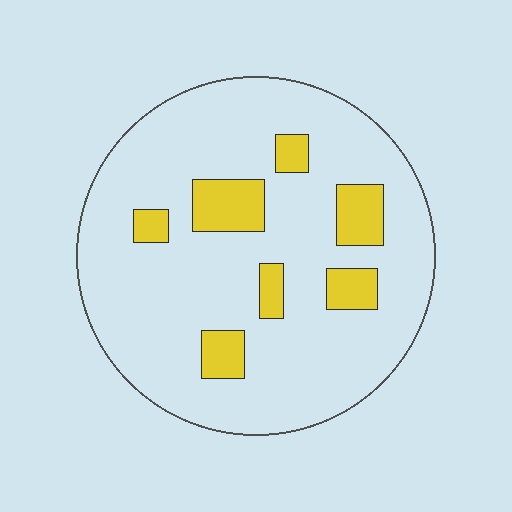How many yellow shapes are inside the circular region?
7.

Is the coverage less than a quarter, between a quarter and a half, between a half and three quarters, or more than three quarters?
Less than a quarter.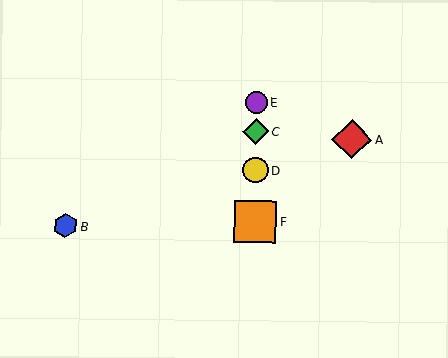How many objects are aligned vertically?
4 objects (C, D, E, F) are aligned vertically.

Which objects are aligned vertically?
Objects C, D, E, F are aligned vertically.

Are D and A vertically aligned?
No, D is at x≈256 and A is at x≈352.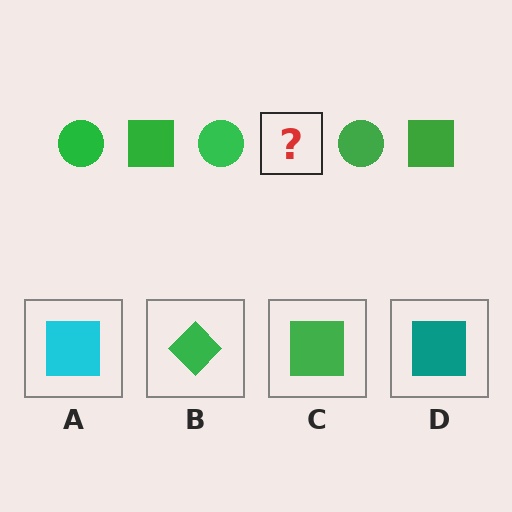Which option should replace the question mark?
Option C.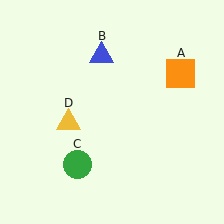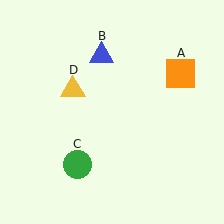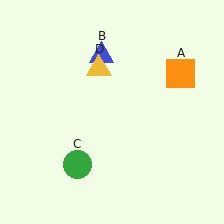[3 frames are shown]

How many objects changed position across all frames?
1 object changed position: yellow triangle (object D).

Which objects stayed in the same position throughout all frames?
Orange square (object A) and blue triangle (object B) and green circle (object C) remained stationary.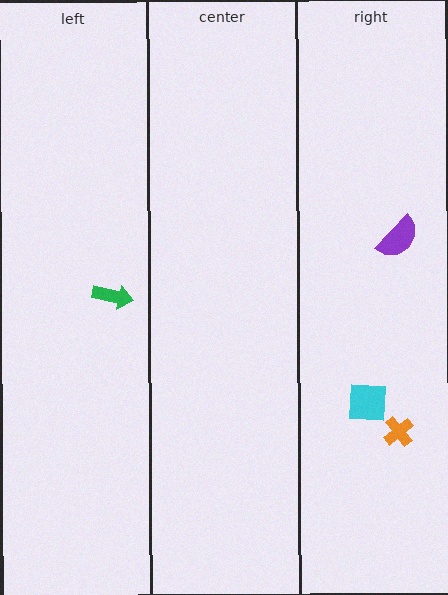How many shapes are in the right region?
3.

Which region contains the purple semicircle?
The right region.